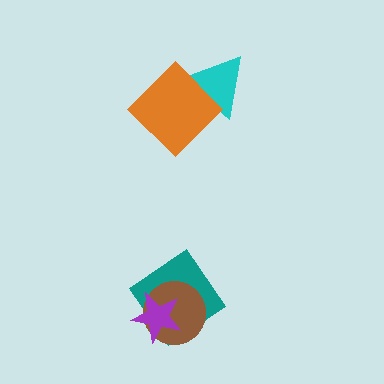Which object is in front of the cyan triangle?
The orange diamond is in front of the cyan triangle.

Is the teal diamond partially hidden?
Yes, it is partially covered by another shape.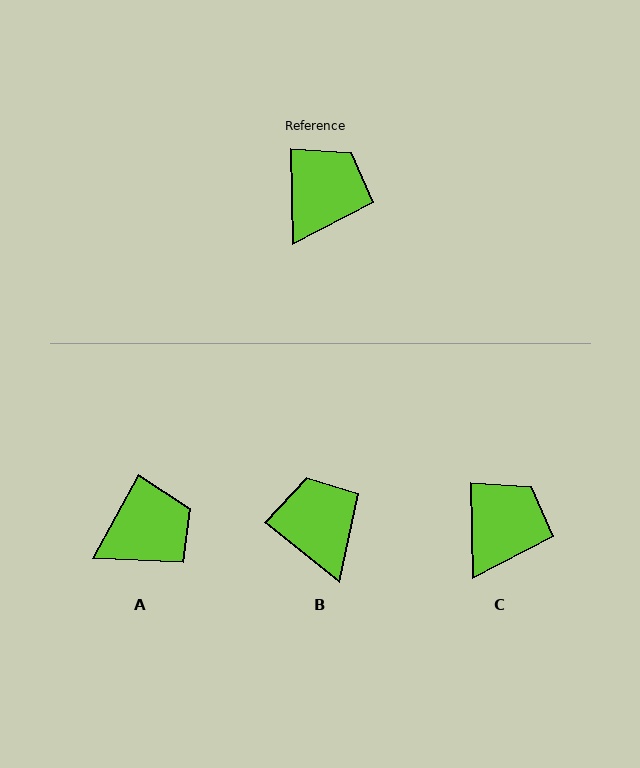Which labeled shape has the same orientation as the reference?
C.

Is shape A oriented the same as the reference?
No, it is off by about 30 degrees.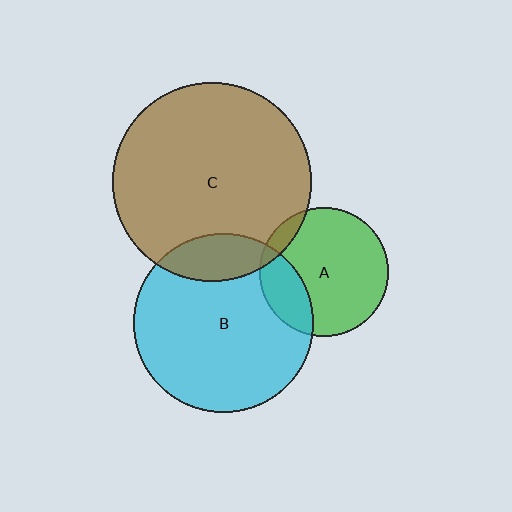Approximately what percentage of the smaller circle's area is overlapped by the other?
Approximately 15%.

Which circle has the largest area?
Circle C (brown).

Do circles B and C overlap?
Yes.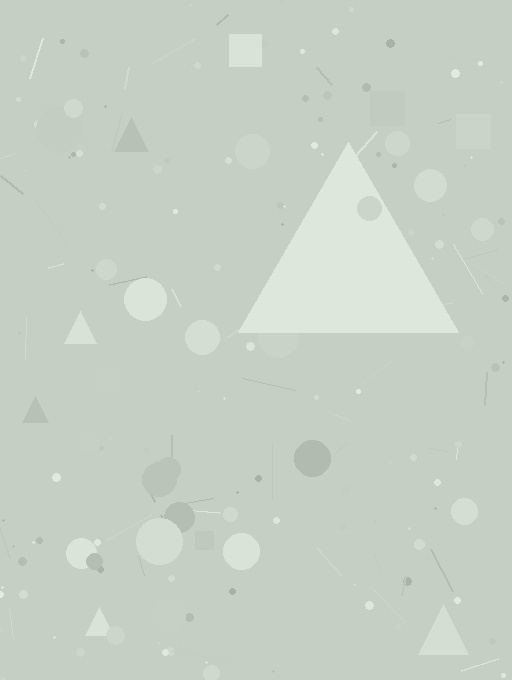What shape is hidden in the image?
A triangle is hidden in the image.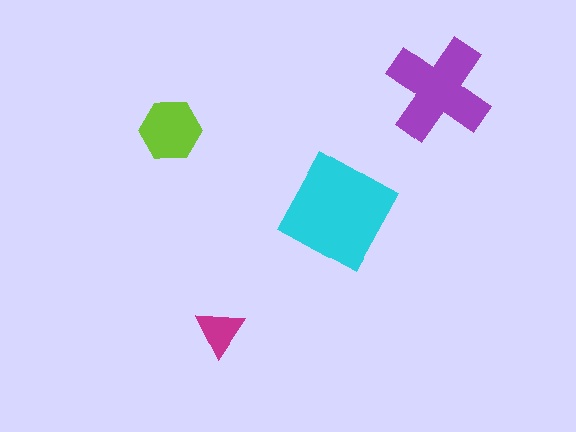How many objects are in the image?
There are 4 objects in the image.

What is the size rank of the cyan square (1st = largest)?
1st.